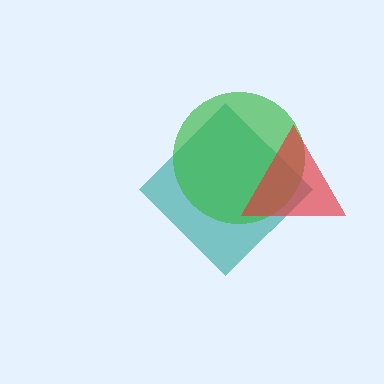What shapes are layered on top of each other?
The layered shapes are: a teal diamond, a green circle, a red triangle.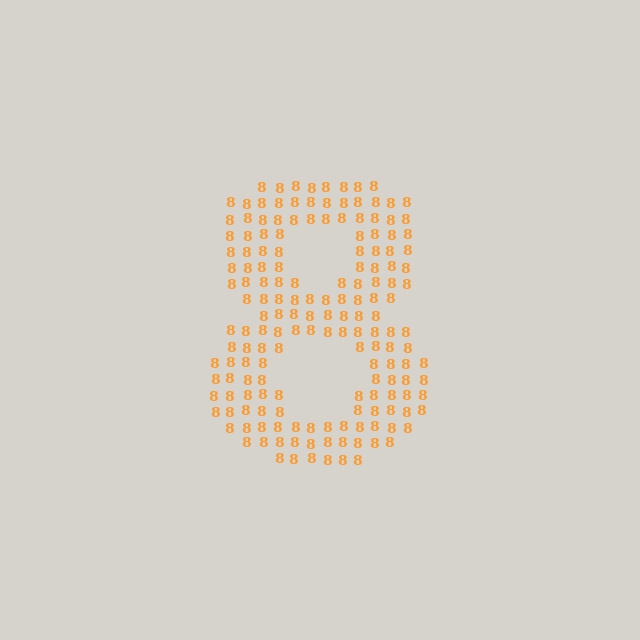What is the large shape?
The large shape is the digit 8.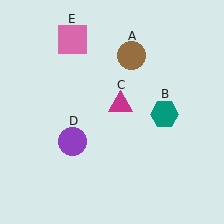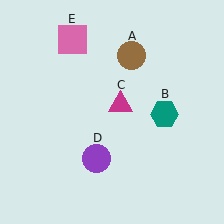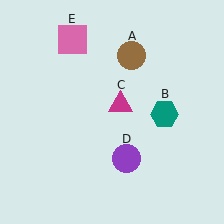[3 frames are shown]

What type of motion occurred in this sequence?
The purple circle (object D) rotated counterclockwise around the center of the scene.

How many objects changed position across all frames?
1 object changed position: purple circle (object D).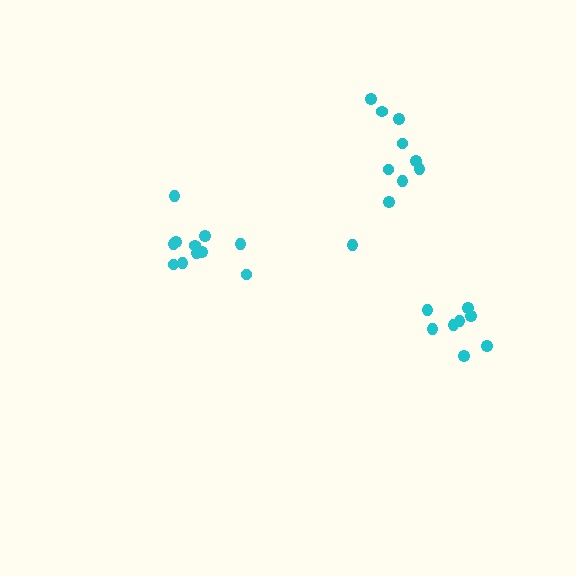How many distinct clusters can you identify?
There are 3 distinct clusters.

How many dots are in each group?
Group 1: 8 dots, Group 2: 10 dots, Group 3: 11 dots (29 total).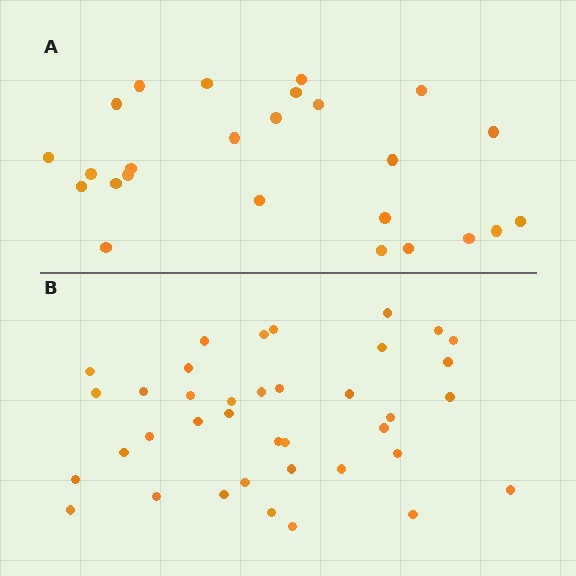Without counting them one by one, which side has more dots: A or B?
Region B (the bottom region) has more dots.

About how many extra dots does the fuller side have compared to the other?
Region B has approximately 15 more dots than region A.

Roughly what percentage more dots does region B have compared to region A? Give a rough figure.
About 50% more.